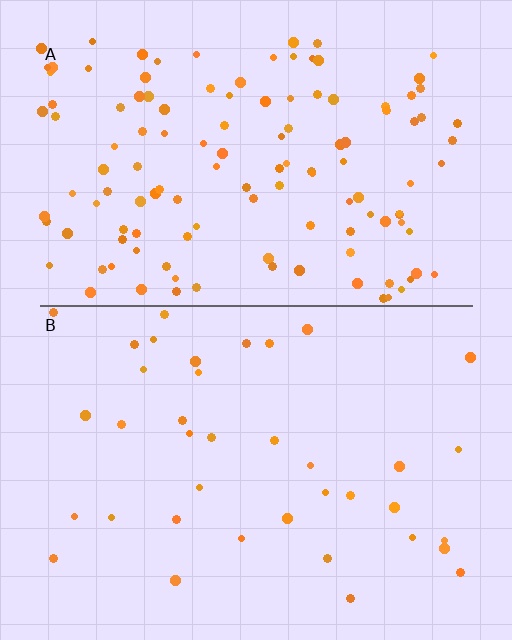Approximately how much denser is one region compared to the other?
Approximately 3.3× — region A over region B.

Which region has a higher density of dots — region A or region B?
A (the top).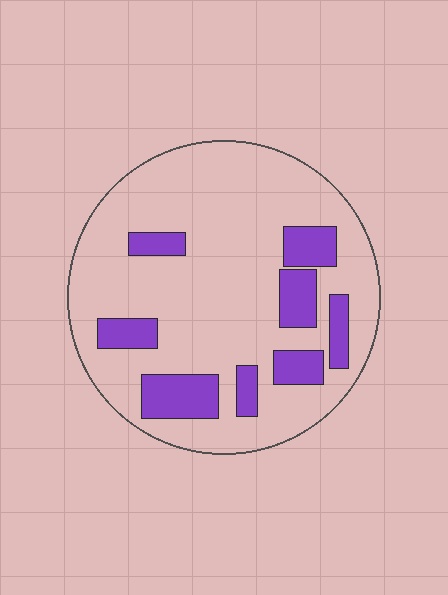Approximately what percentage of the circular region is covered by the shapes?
Approximately 20%.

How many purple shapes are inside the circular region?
8.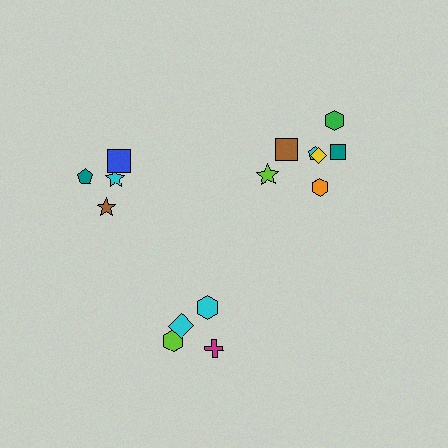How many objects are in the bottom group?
There are 4 objects.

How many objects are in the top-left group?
There are 4 objects.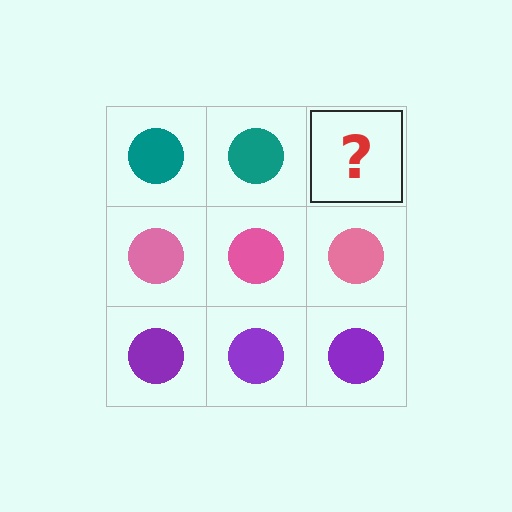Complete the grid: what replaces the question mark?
The question mark should be replaced with a teal circle.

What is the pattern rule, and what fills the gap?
The rule is that each row has a consistent color. The gap should be filled with a teal circle.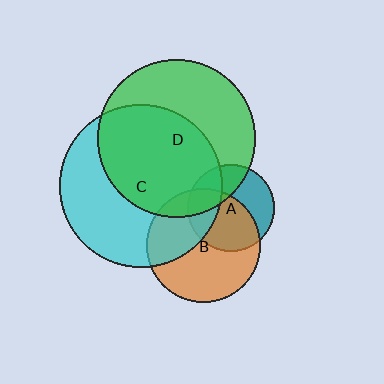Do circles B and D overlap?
Yes.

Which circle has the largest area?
Circle C (cyan).